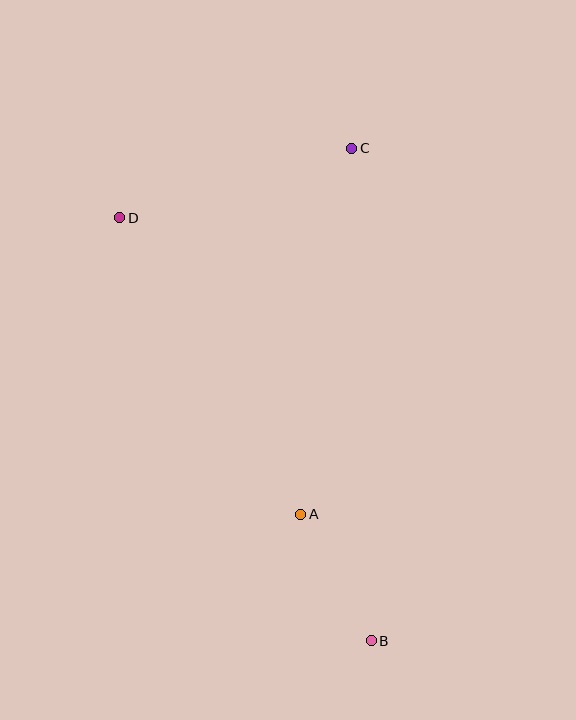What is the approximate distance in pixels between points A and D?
The distance between A and D is approximately 347 pixels.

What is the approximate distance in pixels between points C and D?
The distance between C and D is approximately 243 pixels.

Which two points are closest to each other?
Points A and B are closest to each other.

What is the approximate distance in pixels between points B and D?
The distance between B and D is approximately 492 pixels.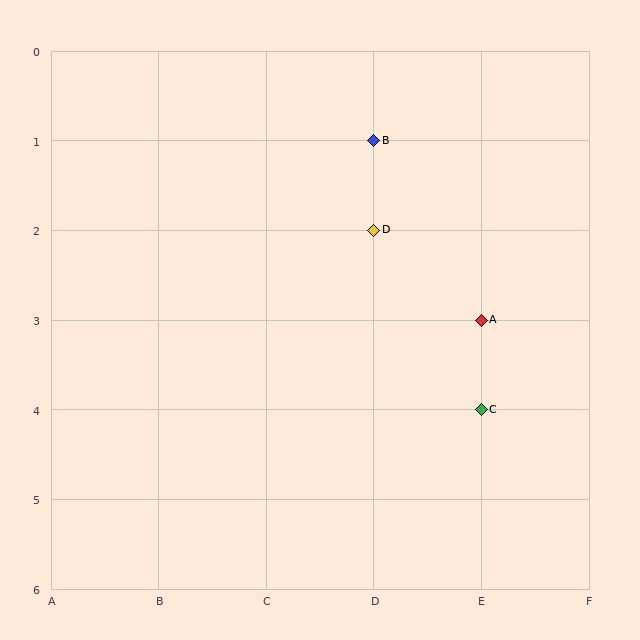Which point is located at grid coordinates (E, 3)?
Point A is at (E, 3).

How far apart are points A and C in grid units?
Points A and C are 1 row apart.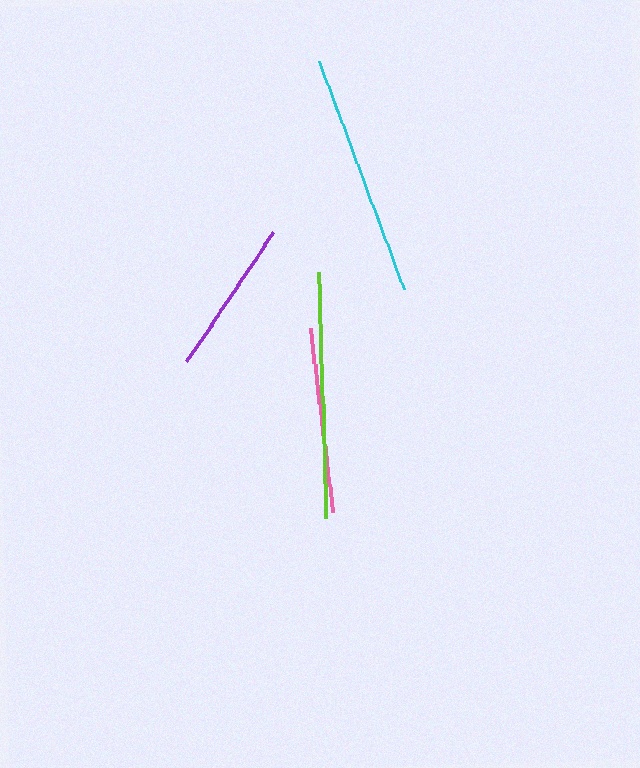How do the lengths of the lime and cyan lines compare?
The lime and cyan lines are approximately the same length.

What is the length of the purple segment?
The purple segment is approximately 156 pixels long.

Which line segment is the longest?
The lime line is the longest at approximately 246 pixels.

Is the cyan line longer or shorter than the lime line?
The lime line is longer than the cyan line.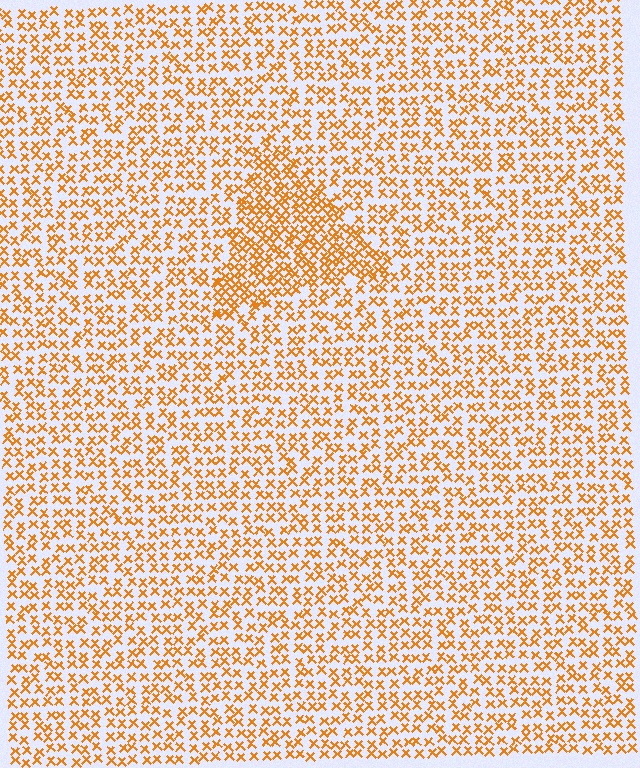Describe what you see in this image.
The image contains small orange elements arranged at two different densities. A triangle-shaped region is visible where the elements are more densely packed than the surrounding area.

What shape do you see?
I see a triangle.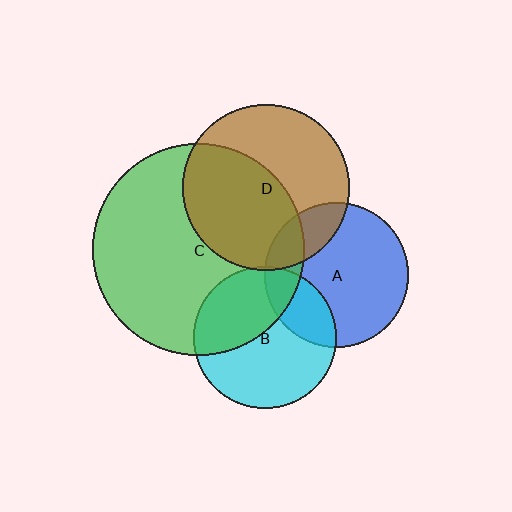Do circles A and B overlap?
Yes.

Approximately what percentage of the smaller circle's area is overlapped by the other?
Approximately 25%.